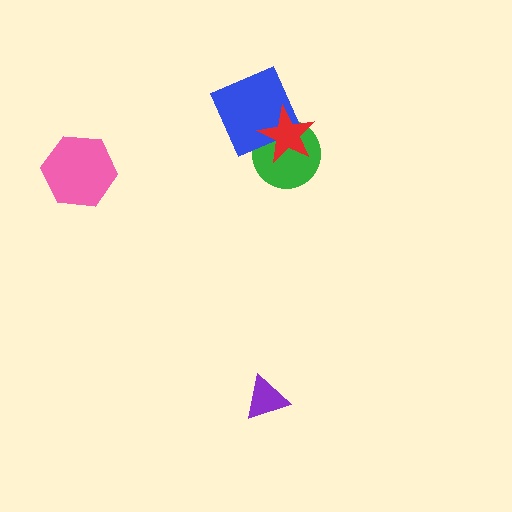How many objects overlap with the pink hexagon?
0 objects overlap with the pink hexagon.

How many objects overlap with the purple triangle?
0 objects overlap with the purple triangle.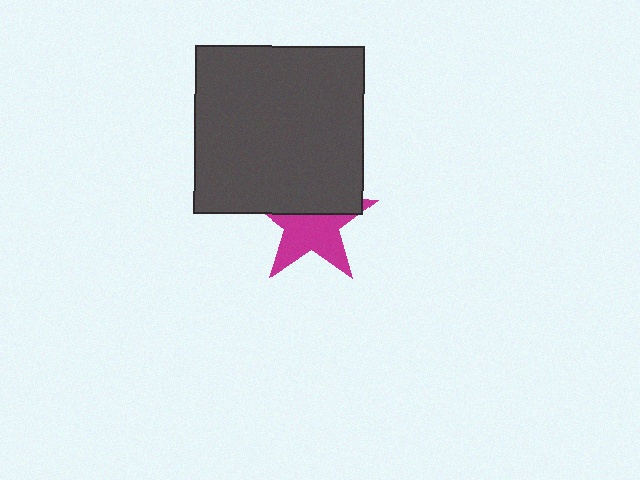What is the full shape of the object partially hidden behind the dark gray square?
The partially hidden object is a magenta star.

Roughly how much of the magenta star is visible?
About half of it is visible (roughly 56%).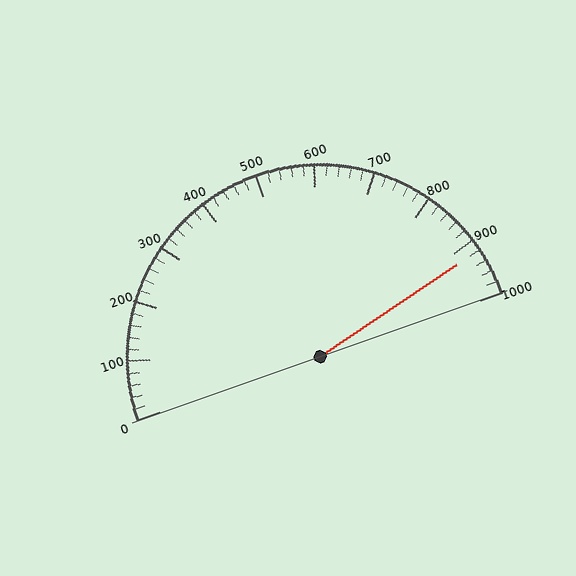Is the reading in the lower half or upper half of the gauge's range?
The reading is in the upper half of the range (0 to 1000).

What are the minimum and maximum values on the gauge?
The gauge ranges from 0 to 1000.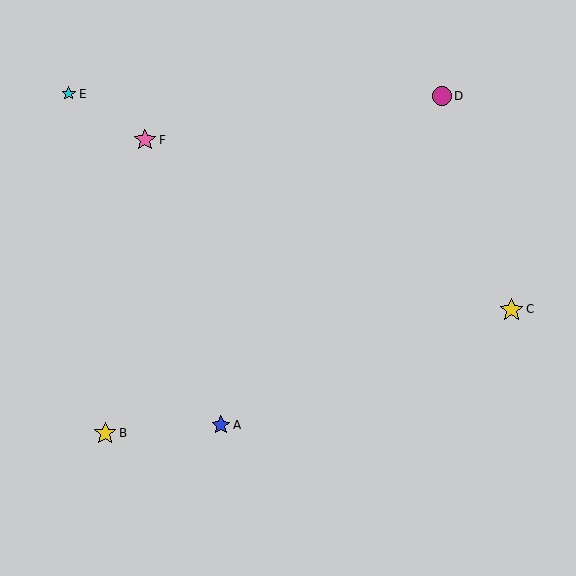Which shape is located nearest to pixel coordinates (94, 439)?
The yellow star (labeled B) at (105, 433) is nearest to that location.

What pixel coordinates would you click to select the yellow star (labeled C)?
Click at (511, 309) to select the yellow star C.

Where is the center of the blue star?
The center of the blue star is at (221, 426).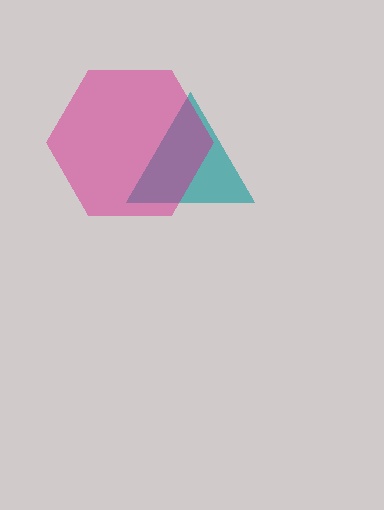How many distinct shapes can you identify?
There are 2 distinct shapes: a teal triangle, a magenta hexagon.